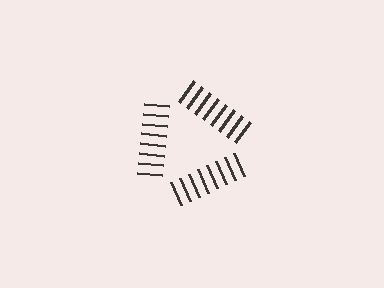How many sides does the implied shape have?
3 sides — the line-ends trace a triangle.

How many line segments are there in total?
24 — 8 along each of the 3 edges.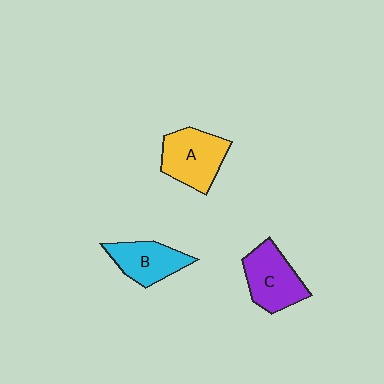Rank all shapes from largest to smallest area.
From largest to smallest: A (yellow), C (purple), B (cyan).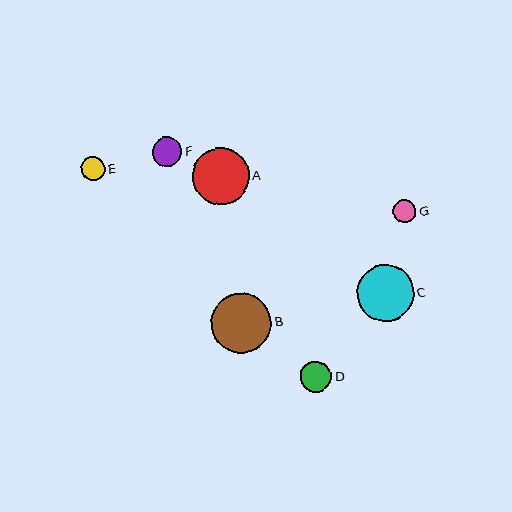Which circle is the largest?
Circle B is the largest with a size of approximately 60 pixels.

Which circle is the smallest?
Circle G is the smallest with a size of approximately 23 pixels.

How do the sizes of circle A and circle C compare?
Circle A and circle C are approximately the same size.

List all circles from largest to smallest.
From largest to smallest: B, A, C, D, F, E, G.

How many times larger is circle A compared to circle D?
Circle A is approximately 1.8 times the size of circle D.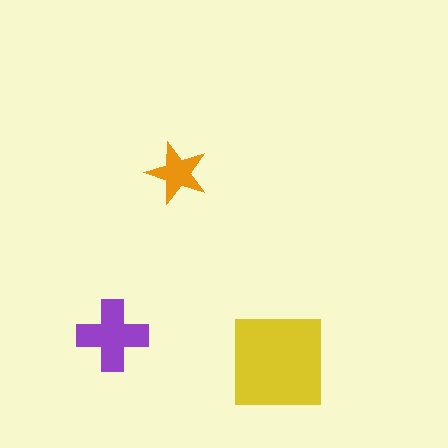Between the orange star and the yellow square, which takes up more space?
The yellow square.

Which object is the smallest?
The orange star.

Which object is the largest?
The yellow square.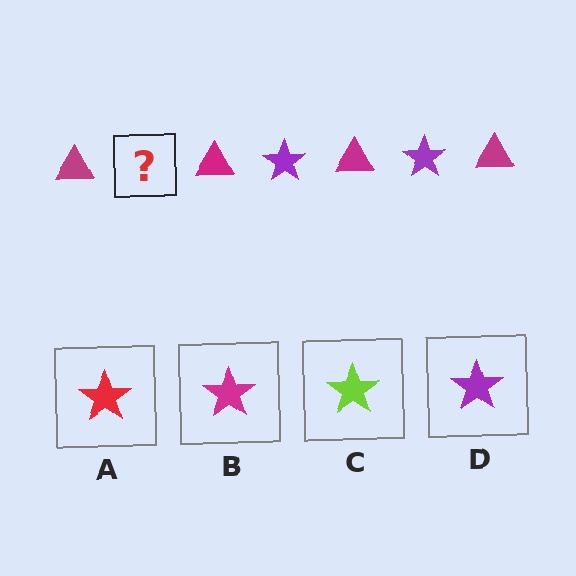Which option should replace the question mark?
Option D.